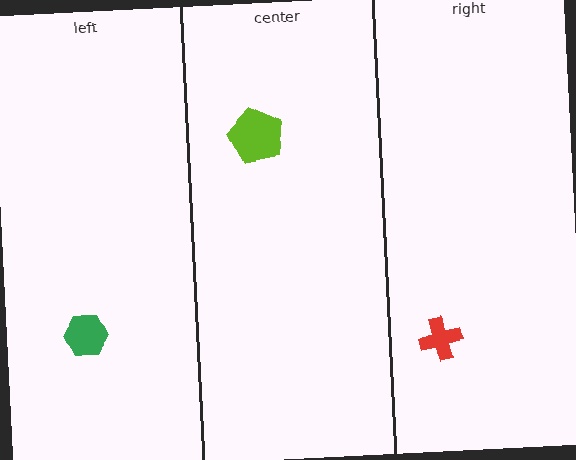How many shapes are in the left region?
1.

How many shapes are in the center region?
1.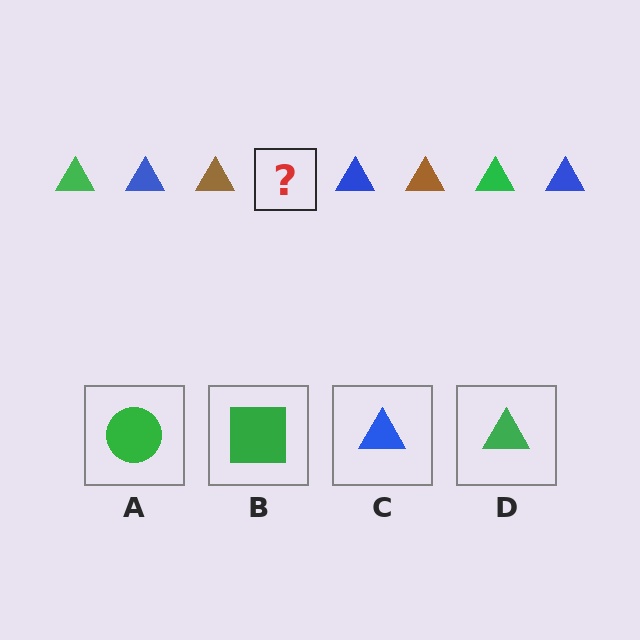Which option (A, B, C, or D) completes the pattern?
D.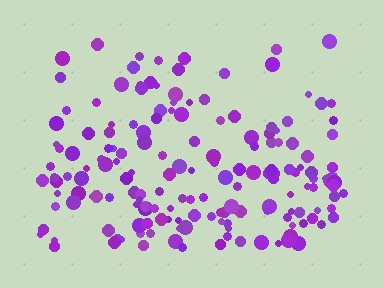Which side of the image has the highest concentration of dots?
The bottom.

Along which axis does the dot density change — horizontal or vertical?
Vertical.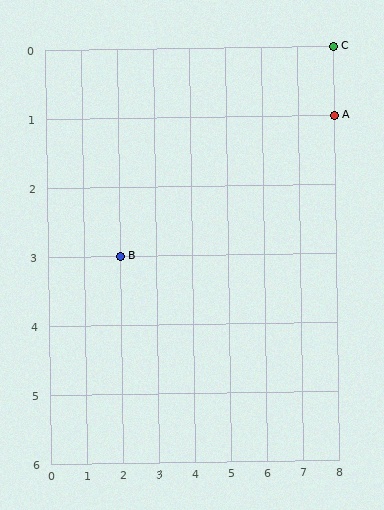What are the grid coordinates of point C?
Point C is at grid coordinates (8, 0).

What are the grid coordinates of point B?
Point B is at grid coordinates (2, 3).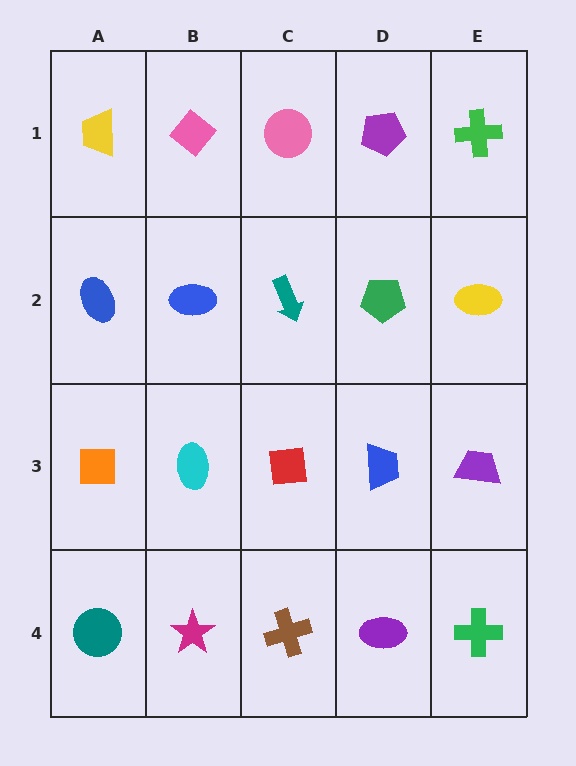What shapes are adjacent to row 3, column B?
A blue ellipse (row 2, column B), a magenta star (row 4, column B), an orange square (row 3, column A), a red square (row 3, column C).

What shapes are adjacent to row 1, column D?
A green pentagon (row 2, column D), a pink circle (row 1, column C), a green cross (row 1, column E).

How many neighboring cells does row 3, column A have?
3.